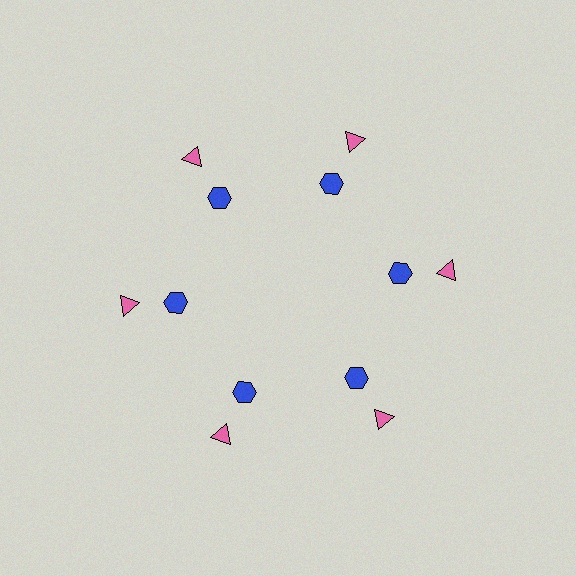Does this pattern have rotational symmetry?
Yes, this pattern has 6-fold rotational symmetry. It looks the same after rotating 60 degrees around the center.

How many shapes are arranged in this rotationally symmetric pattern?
There are 12 shapes, arranged in 6 groups of 2.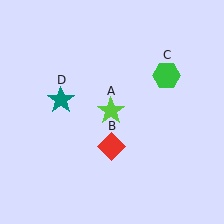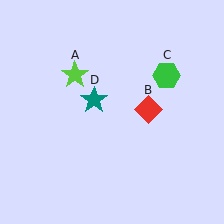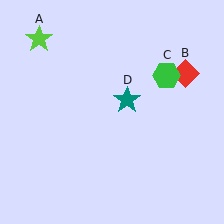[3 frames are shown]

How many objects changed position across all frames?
3 objects changed position: lime star (object A), red diamond (object B), teal star (object D).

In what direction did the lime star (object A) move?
The lime star (object A) moved up and to the left.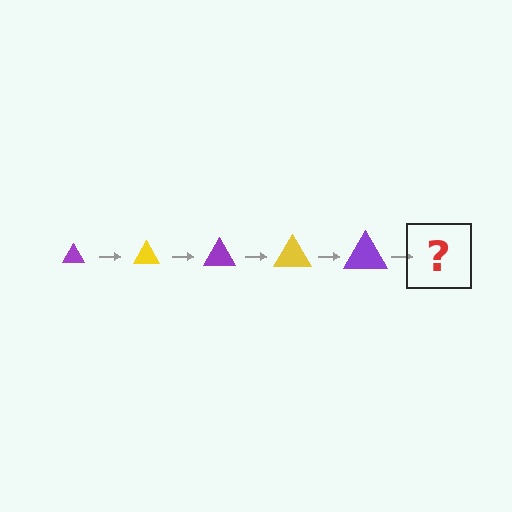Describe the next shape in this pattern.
It should be a yellow triangle, larger than the previous one.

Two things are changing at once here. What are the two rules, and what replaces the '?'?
The two rules are that the triangle grows larger each step and the color cycles through purple and yellow. The '?' should be a yellow triangle, larger than the previous one.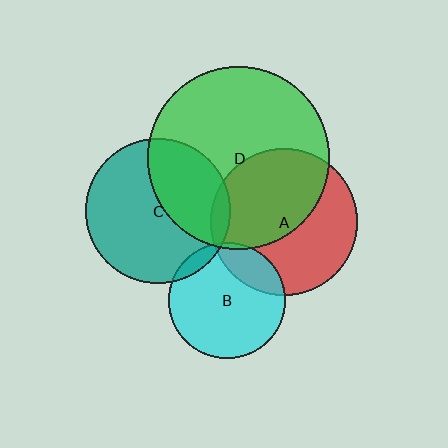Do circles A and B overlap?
Yes.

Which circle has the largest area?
Circle D (green).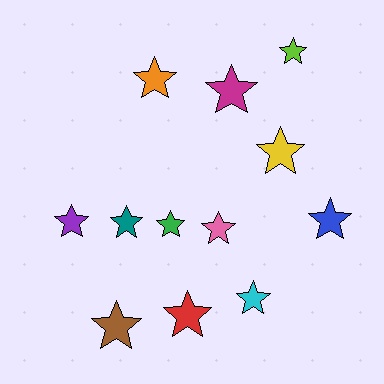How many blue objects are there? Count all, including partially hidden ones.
There is 1 blue object.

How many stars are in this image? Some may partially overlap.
There are 12 stars.